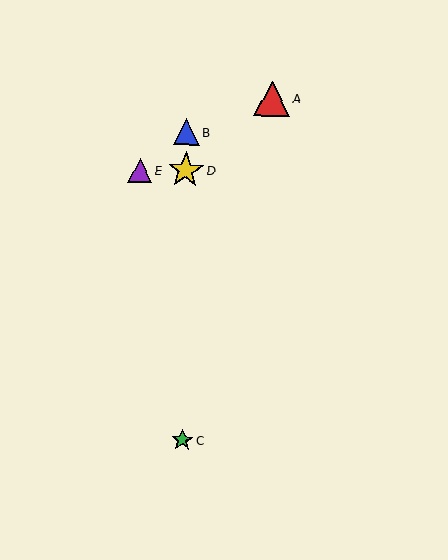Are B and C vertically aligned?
Yes, both are at x≈186.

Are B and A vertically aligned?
No, B is at x≈186 and A is at x≈272.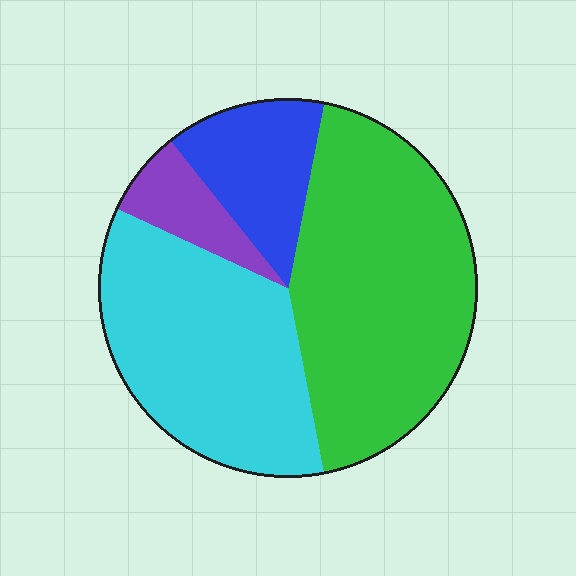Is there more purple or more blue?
Blue.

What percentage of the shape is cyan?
Cyan covers 35% of the shape.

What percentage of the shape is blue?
Blue takes up about one eighth (1/8) of the shape.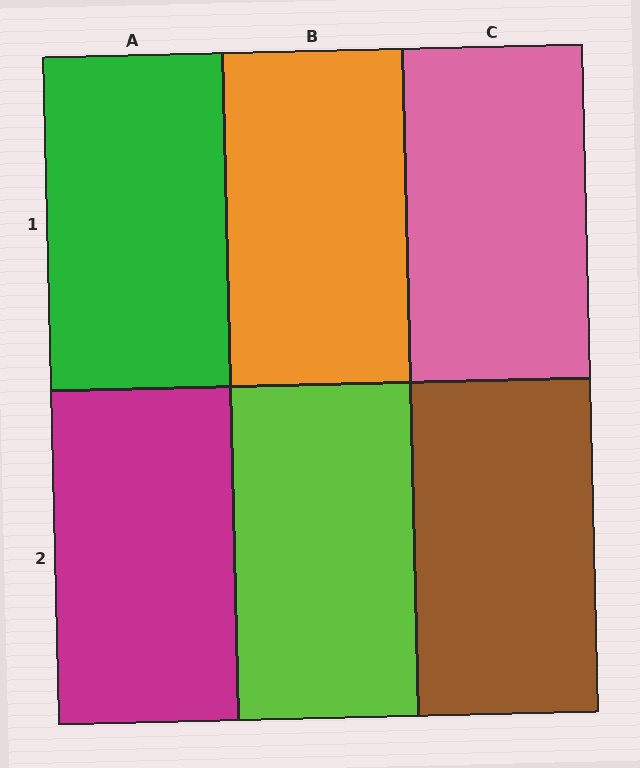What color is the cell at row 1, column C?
Pink.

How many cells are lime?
1 cell is lime.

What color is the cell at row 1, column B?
Orange.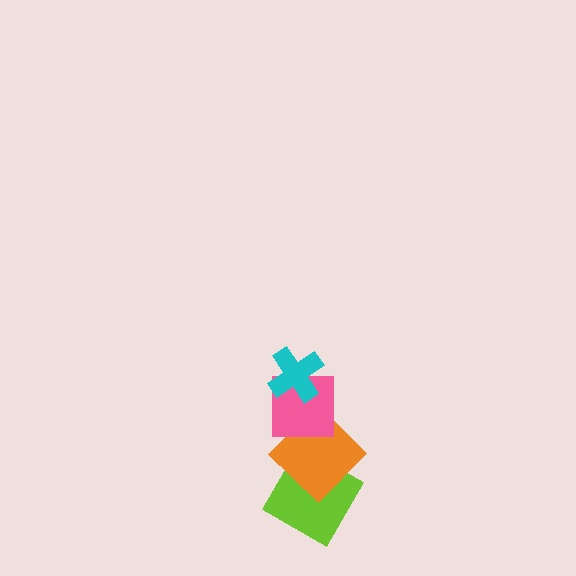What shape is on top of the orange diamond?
The pink square is on top of the orange diamond.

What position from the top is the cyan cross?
The cyan cross is 1st from the top.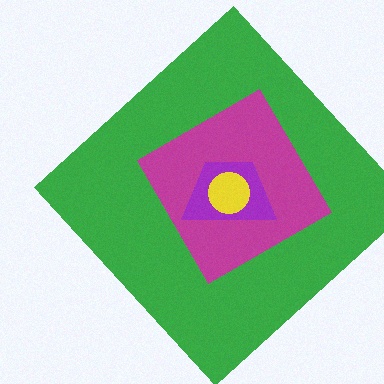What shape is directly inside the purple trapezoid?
The yellow circle.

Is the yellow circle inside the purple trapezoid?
Yes.